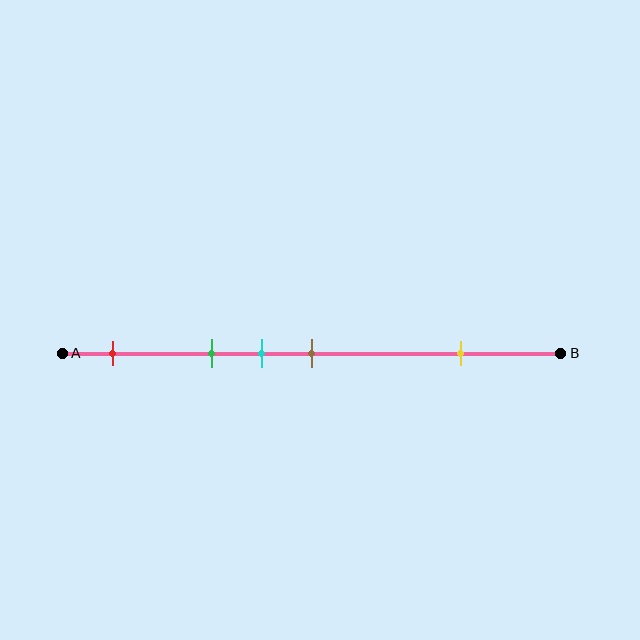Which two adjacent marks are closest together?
The cyan and brown marks are the closest adjacent pair.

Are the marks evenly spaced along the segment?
No, the marks are not evenly spaced.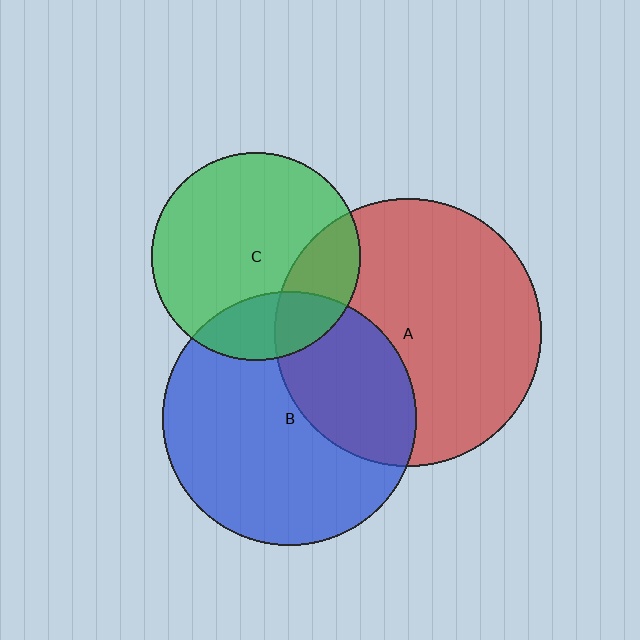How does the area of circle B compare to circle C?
Approximately 1.5 times.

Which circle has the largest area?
Circle A (red).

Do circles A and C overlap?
Yes.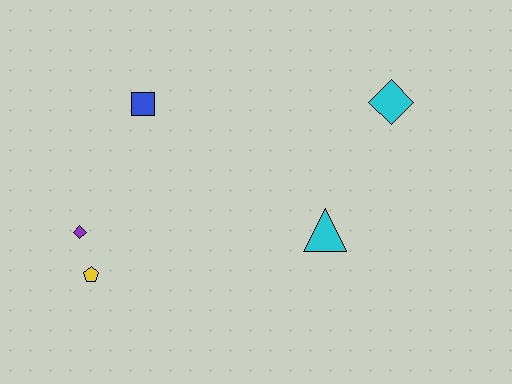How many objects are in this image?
There are 5 objects.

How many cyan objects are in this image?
There are 2 cyan objects.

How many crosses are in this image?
There are no crosses.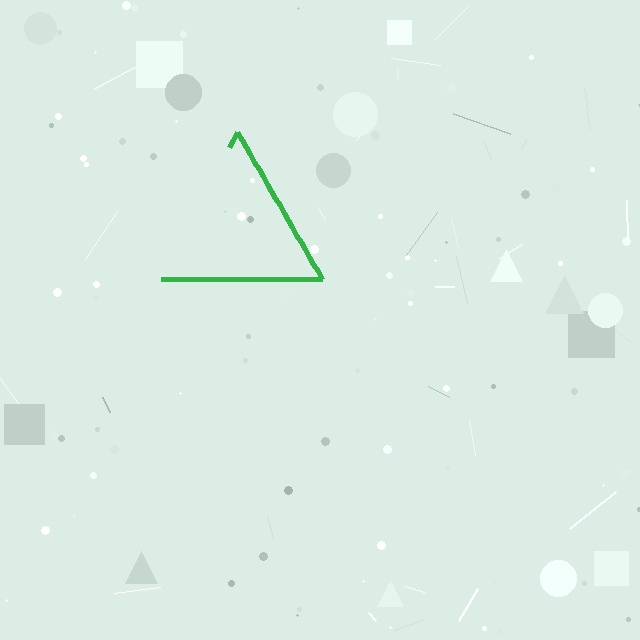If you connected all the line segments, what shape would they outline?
They would outline a triangle.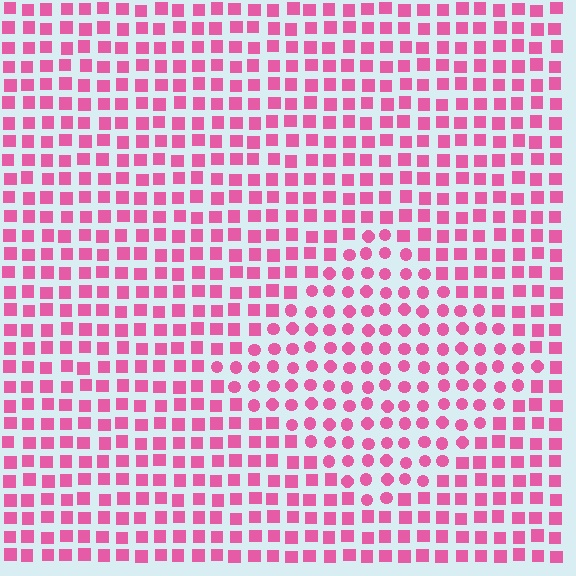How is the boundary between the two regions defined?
The boundary is defined by a change in element shape: circles inside vs. squares outside. All elements share the same color and spacing.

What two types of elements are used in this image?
The image uses circles inside the diamond region and squares outside it.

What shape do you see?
I see a diamond.